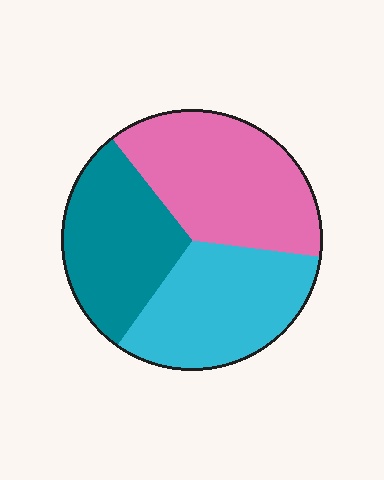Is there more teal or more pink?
Pink.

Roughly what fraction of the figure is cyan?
Cyan covers around 35% of the figure.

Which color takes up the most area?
Pink, at roughly 40%.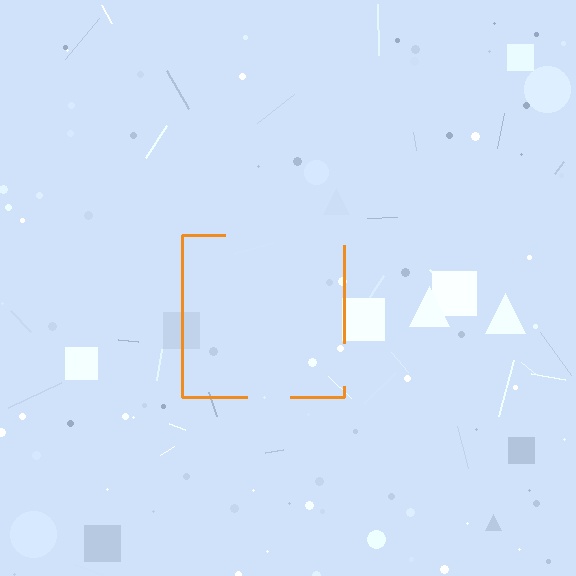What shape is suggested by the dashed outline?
The dashed outline suggests a square.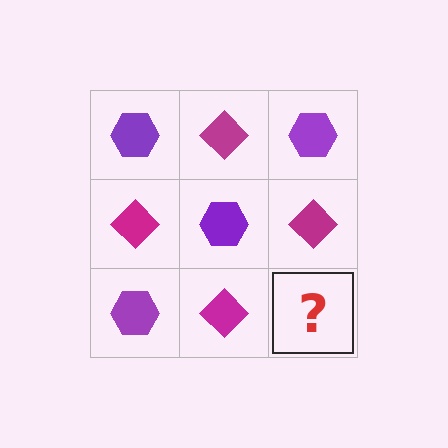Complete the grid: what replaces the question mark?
The question mark should be replaced with a purple hexagon.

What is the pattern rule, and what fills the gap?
The rule is that it alternates purple hexagon and magenta diamond in a checkerboard pattern. The gap should be filled with a purple hexagon.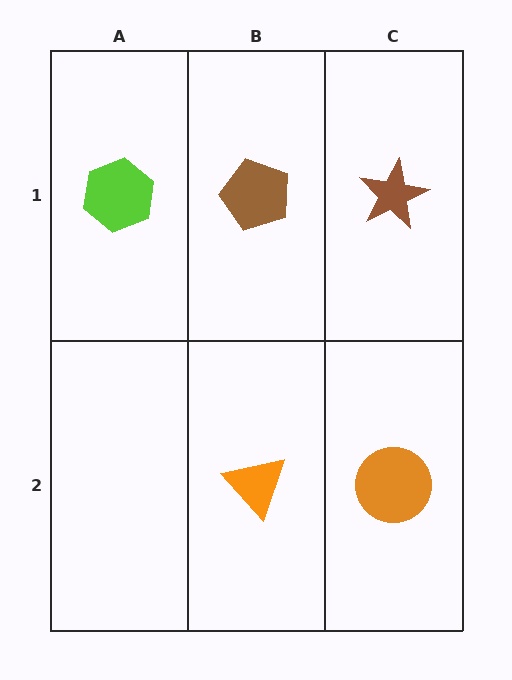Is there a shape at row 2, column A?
No, that cell is empty.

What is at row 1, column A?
A lime hexagon.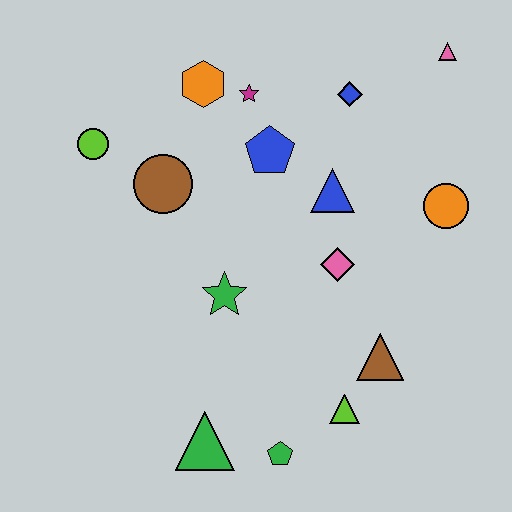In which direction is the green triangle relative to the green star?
The green triangle is below the green star.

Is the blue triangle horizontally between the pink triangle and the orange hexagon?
Yes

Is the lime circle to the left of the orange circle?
Yes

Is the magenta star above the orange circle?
Yes